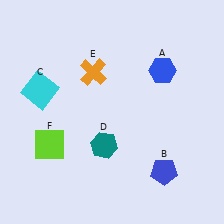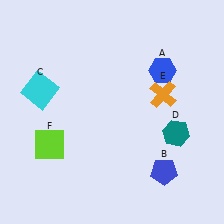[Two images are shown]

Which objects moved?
The objects that moved are: the teal hexagon (D), the orange cross (E).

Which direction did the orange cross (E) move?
The orange cross (E) moved right.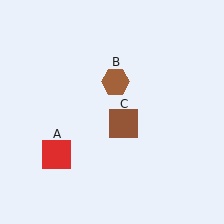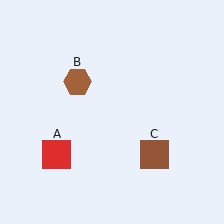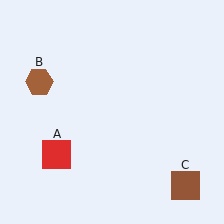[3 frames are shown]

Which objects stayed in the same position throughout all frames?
Red square (object A) remained stationary.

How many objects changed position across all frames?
2 objects changed position: brown hexagon (object B), brown square (object C).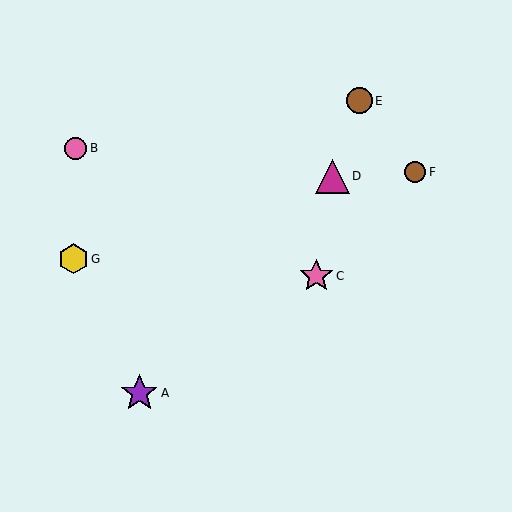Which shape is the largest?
The purple star (labeled A) is the largest.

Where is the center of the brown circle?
The center of the brown circle is at (360, 101).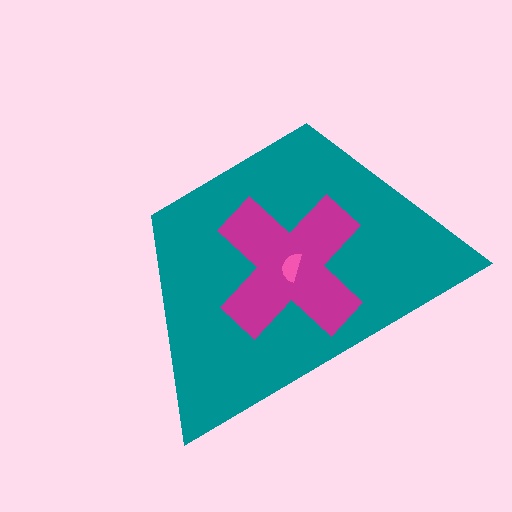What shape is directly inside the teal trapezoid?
The magenta cross.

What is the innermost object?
The pink semicircle.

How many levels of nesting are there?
3.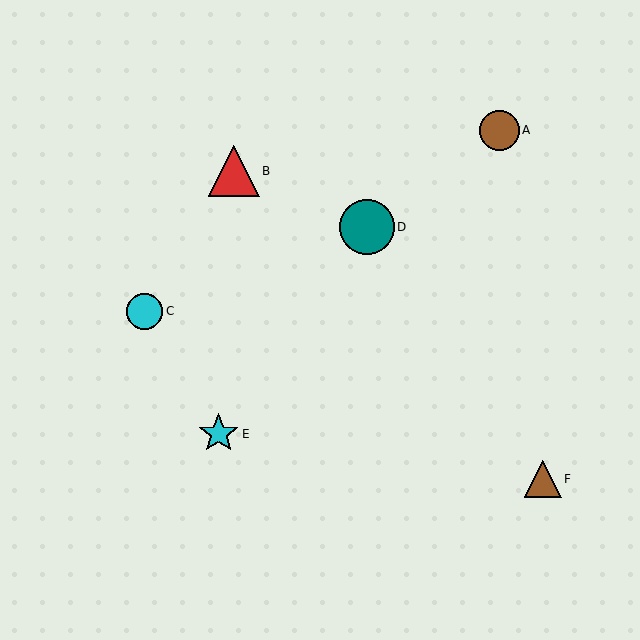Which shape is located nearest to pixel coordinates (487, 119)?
The brown circle (labeled A) at (499, 130) is nearest to that location.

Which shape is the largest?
The teal circle (labeled D) is the largest.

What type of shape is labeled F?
Shape F is a brown triangle.